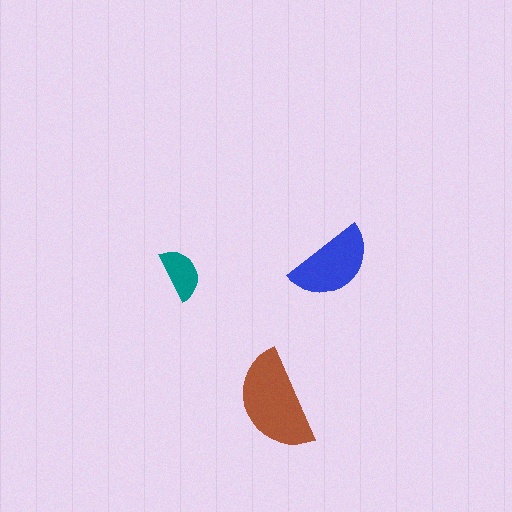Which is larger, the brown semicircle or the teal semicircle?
The brown one.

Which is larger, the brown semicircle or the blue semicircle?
The brown one.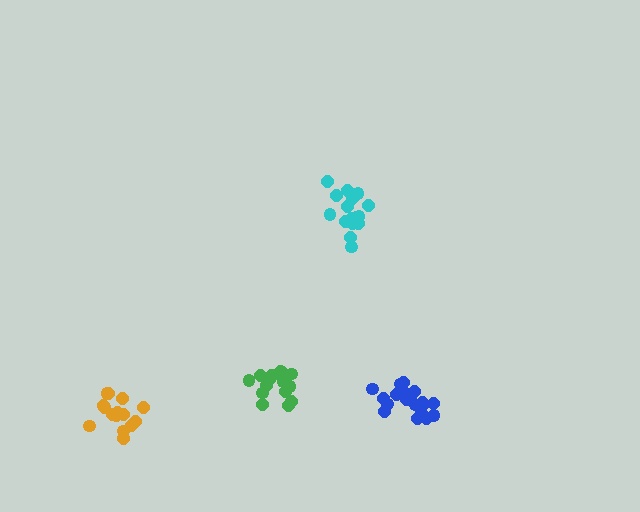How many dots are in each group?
Group 1: 15 dots, Group 2: 16 dots, Group 3: 18 dots, Group 4: 19 dots (68 total).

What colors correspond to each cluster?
The clusters are colored: orange, cyan, green, blue.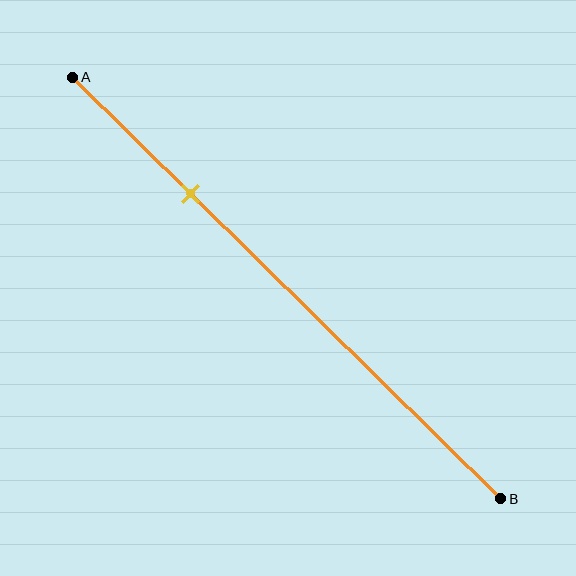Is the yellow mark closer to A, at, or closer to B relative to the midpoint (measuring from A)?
The yellow mark is closer to point A than the midpoint of segment AB.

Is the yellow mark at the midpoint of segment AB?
No, the mark is at about 30% from A, not at the 50% midpoint.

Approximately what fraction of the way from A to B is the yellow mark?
The yellow mark is approximately 30% of the way from A to B.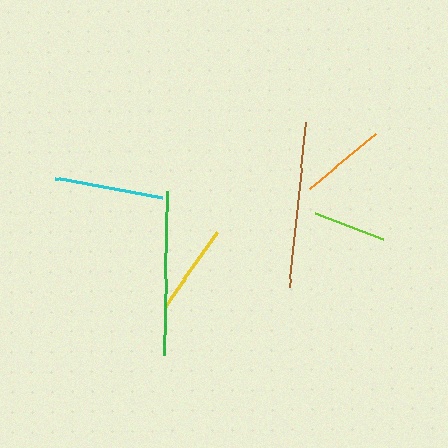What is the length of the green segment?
The green segment is approximately 165 pixels long.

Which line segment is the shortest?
The lime line is the shortest at approximately 73 pixels.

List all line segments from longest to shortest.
From longest to shortest: brown, green, cyan, yellow, orange, lime.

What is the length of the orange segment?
The orange segment is approximately 86 pixels long.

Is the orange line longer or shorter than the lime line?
The orange line is longer than the lime line.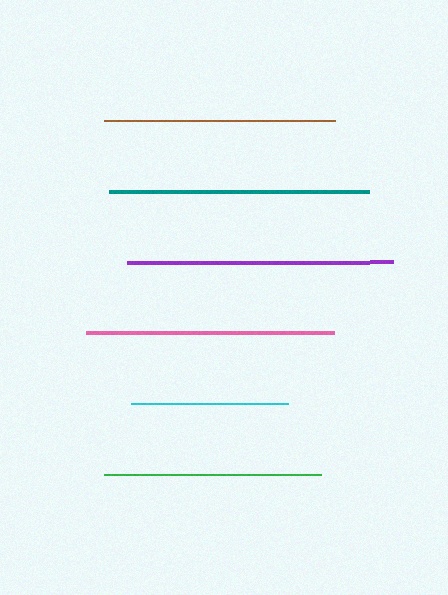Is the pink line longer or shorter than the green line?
The pink line is longer than the green line.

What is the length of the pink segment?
The pink segment is approximately 249 pixels long.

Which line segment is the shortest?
The cyan line is the shortest at approximately 157 pixels.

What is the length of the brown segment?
The brown segment is approximately 231 pixels long.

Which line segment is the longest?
The purple line is the longest at approximately 266 pixels.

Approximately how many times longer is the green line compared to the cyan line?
The green line is approximately 1.4 times the length of the cyan line.